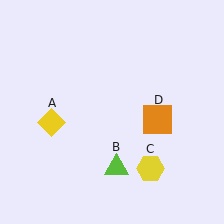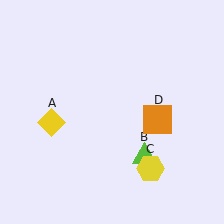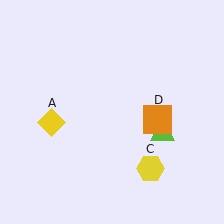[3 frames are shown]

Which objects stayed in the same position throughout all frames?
Yellow diamond (object A) and yellow hexagon (object C) and orange square (object D) remained stationary.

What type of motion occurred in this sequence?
The lime triangle (object B) rotated counterclockwise around the center of the scene.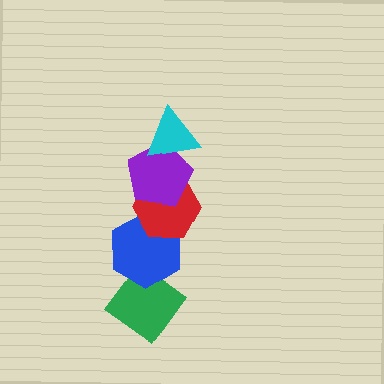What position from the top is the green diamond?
The green diamond is 5th from the top.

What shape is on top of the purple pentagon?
The cyan triangle is on top of the purple pentagon.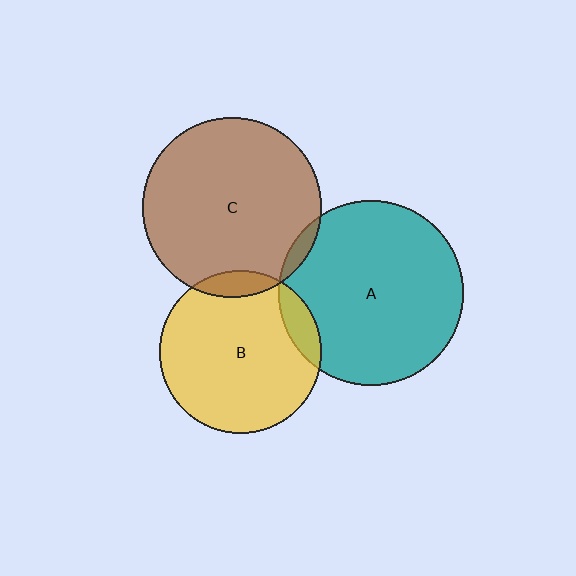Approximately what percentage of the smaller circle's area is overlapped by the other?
Approximately 5%.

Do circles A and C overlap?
Yes.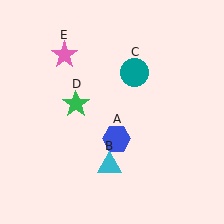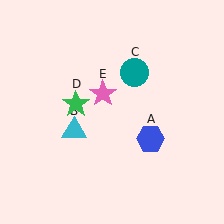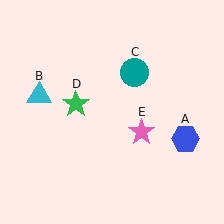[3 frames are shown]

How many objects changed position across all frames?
3 objects changed position: blue hexagon (object A), cyan triangle (object B), pink star (object E).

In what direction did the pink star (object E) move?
The pink star (object E) moved down and to the right.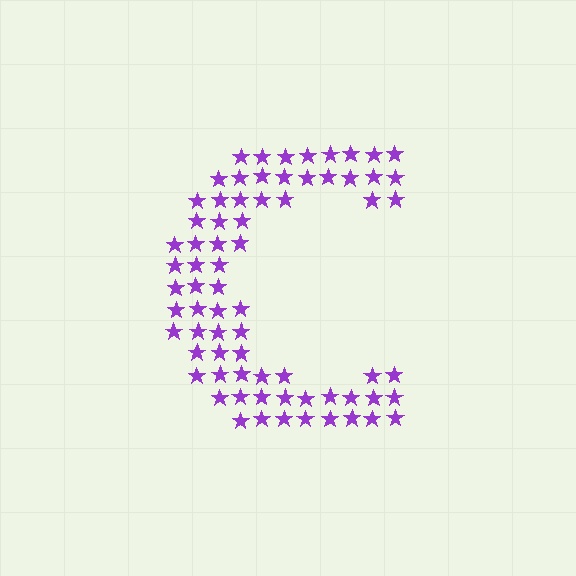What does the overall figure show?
The overall figure shows the letter C.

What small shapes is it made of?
It is made of small stars.